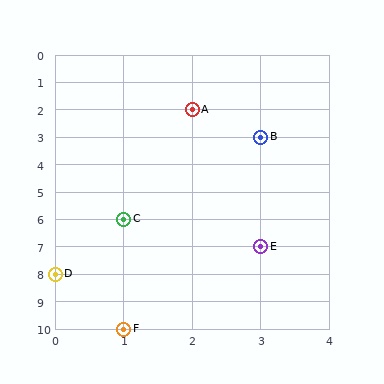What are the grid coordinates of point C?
Point C is at grid coordinates (1, 6).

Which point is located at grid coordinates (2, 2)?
Point A is at (2, 2).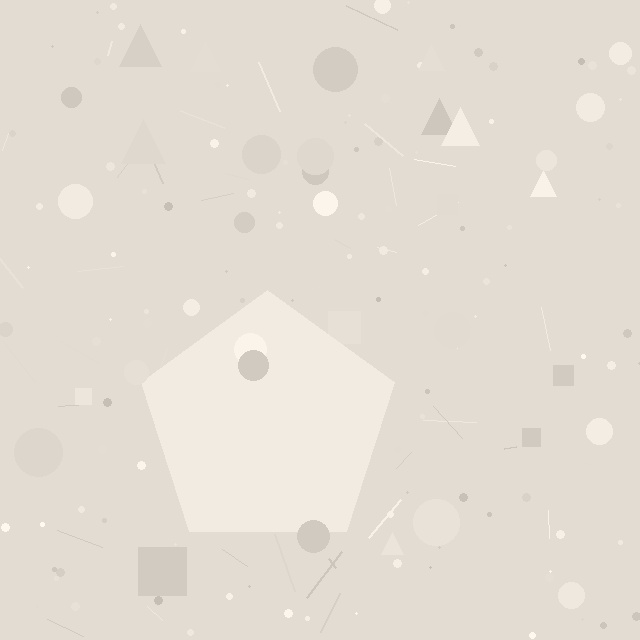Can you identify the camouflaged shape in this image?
The camouflaged shape is a pentagon.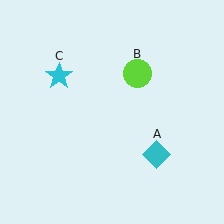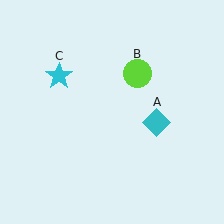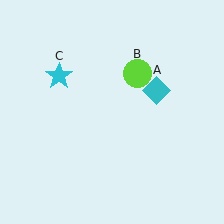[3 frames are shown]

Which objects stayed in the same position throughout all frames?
Lime circle (object B) and cyan star (object C) remained stationary.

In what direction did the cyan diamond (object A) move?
The cyan diamond (object A) moved up.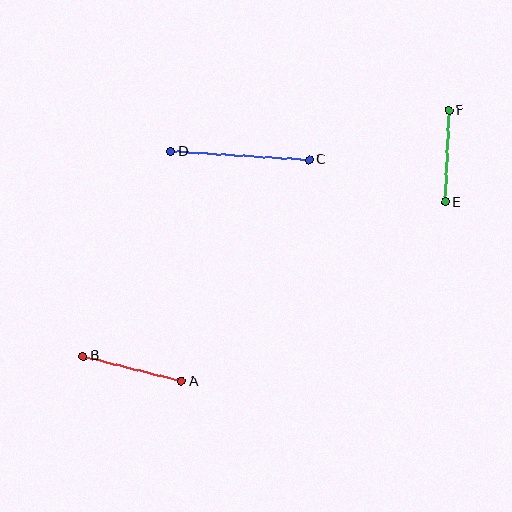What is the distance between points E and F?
The distance is approximately 92 pixels.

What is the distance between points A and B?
The distance is approximately 102 pixels.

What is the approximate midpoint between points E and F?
The midpoint is at approximately (447, 156) pixels.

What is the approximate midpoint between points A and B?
The midpoint is at approximately (132, 369) pixels.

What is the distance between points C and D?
The distance is approximately 138 pixels.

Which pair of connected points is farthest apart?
Points C and D are farthest apart.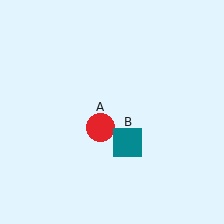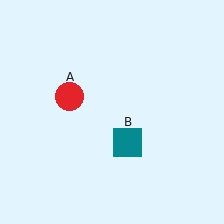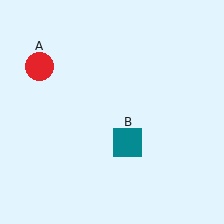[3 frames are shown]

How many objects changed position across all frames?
1 object changed position: red circle (object A).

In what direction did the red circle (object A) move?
The red circle (object A) moved up and to the left.